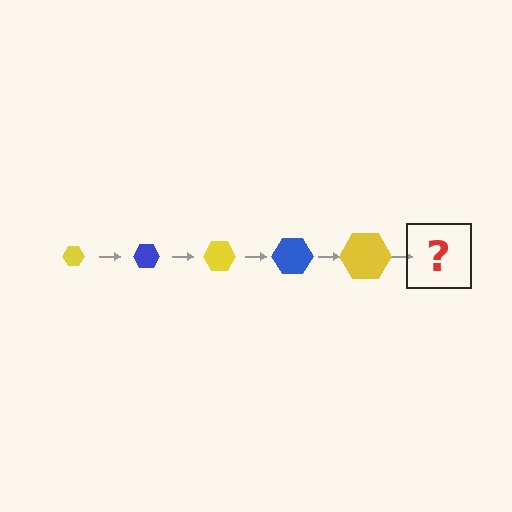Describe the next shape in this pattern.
It should be a blue hexagon, larger than the previous one.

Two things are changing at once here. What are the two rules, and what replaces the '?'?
The two rules are that the hexagon grows larger each step and the color cycles through yellow and blue. The '?' should be a blue hexagon, larger than the previous one.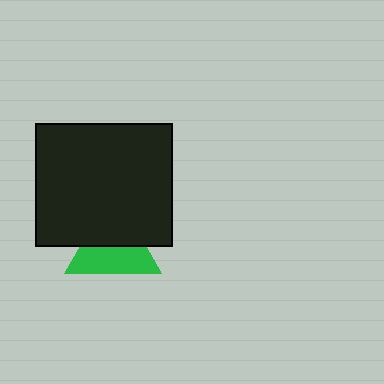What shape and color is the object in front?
The object in front is a black rectangle.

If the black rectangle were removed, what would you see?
You would see the complete green triangle.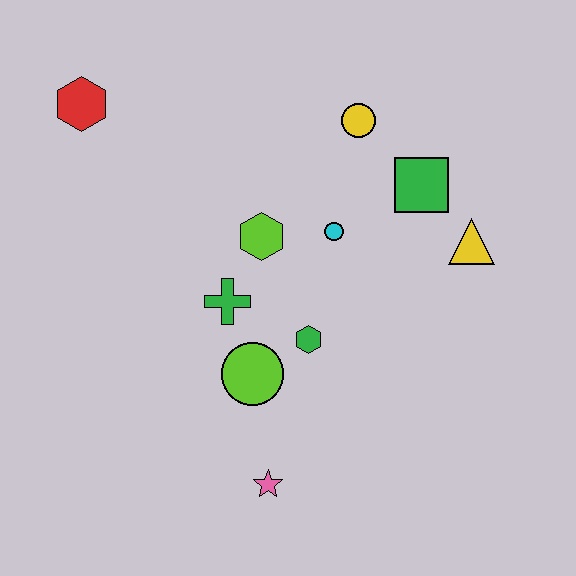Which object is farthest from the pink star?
The red hexagon is farthest from the pink star.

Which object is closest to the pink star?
The lime circle is closest to the pink star.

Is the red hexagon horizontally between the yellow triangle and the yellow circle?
No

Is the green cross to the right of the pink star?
No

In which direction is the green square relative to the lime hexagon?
The green square is to the right of the lime hexagon.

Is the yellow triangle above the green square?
No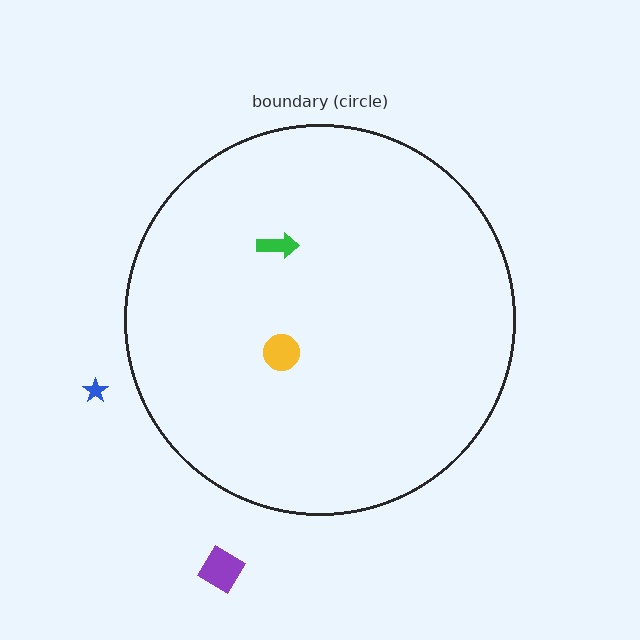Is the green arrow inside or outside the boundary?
Inside.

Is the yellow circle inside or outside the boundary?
Inside.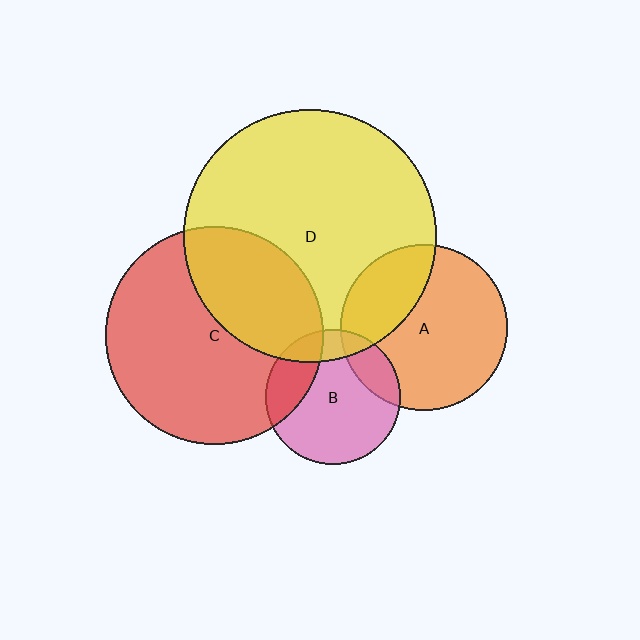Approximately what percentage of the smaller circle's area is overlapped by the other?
Approximately 15%.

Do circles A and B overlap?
Yes.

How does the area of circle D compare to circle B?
Approximately 3.5 times.